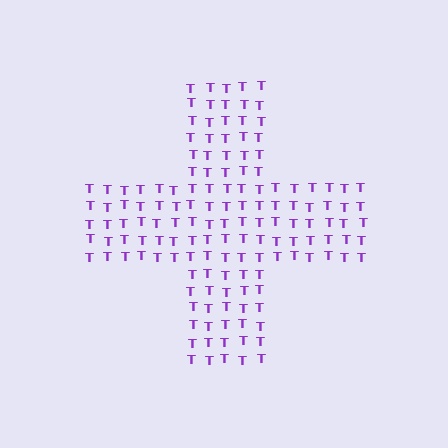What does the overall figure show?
The overall figure shows a cross.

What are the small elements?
The small elements are letter T's.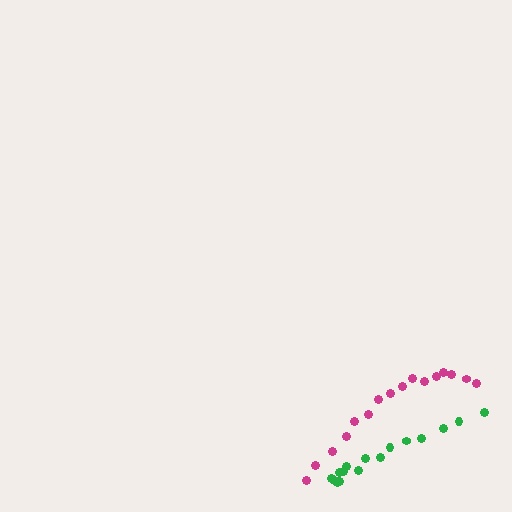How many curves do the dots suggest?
There are 2 distinct paths.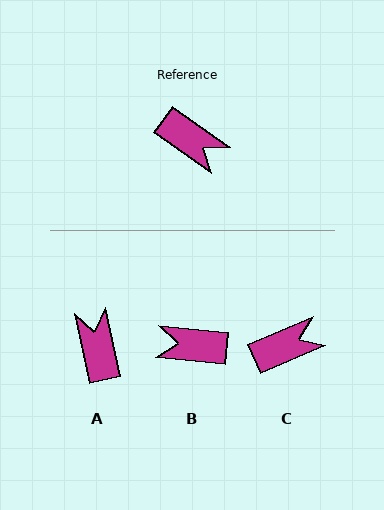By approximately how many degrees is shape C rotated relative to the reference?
Approximately 58 degrees counter-clockwise.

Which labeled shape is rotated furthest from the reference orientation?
B, about 150 degrees away.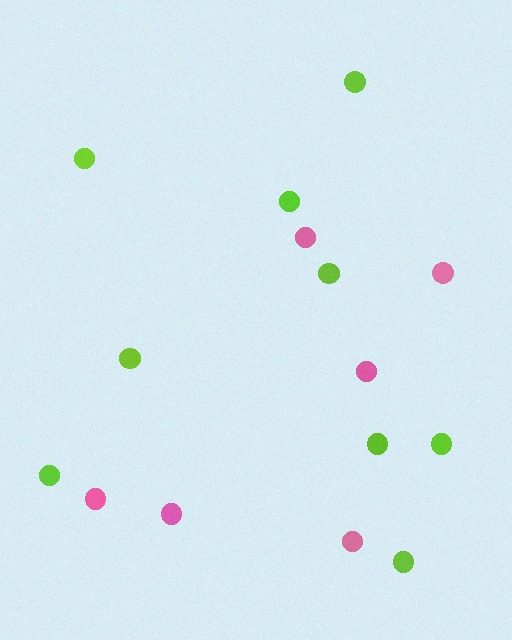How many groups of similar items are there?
There are 2 groups: one group of pink circles (6) and one group of lime circles (9).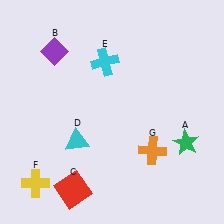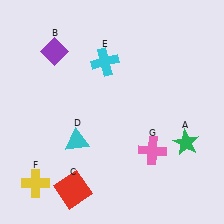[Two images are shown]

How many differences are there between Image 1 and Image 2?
There is 1 difference between the two images.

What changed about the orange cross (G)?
In Image 1, G is orange. In Image 2, it changed to pink.